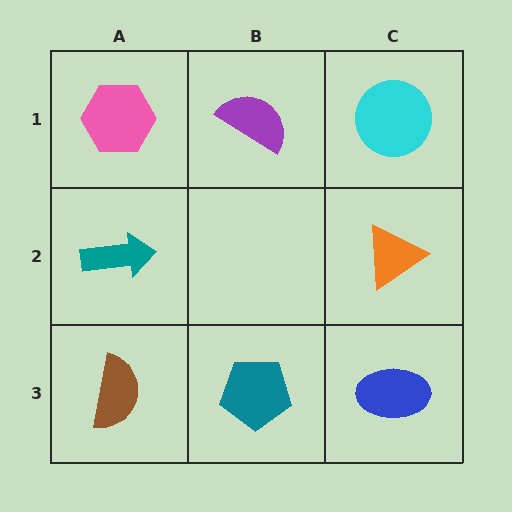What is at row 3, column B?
A teal pentagon.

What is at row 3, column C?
A blue ellipse.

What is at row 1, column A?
A pink hexagon.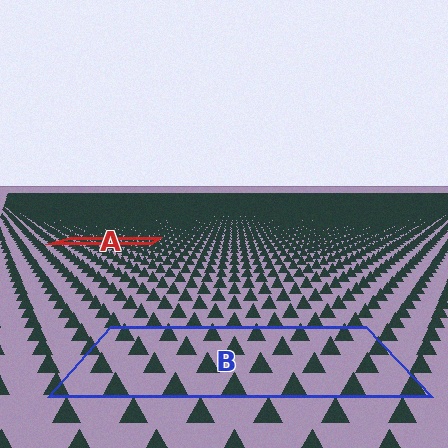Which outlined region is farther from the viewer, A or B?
Region A is farther from the viewer — the texture elements inside it appear smaller and more densely packed.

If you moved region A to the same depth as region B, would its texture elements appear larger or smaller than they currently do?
They would appear larger. At a closer depth, the same texture elements are projected at a bigger on-screen size.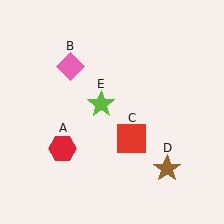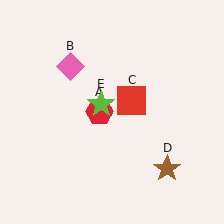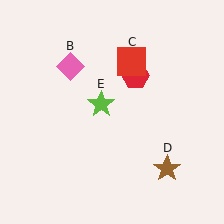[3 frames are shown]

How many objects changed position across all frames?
2 objects changed position: red hexagon (object A), red square (object C).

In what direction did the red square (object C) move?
The red square (object C) moved up.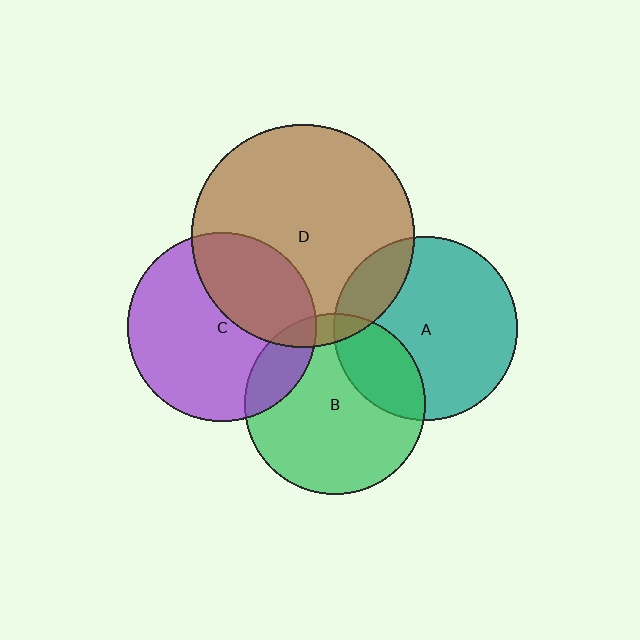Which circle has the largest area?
Circle D (brown).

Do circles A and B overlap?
Yes.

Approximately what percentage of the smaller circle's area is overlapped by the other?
Approximately 25%.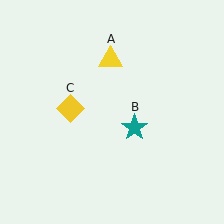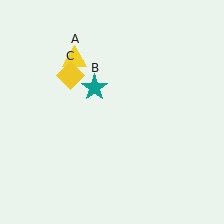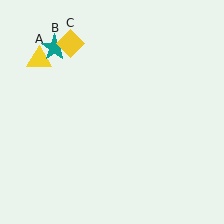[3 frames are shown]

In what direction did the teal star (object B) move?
The teal star (object B) moved up and to the left.